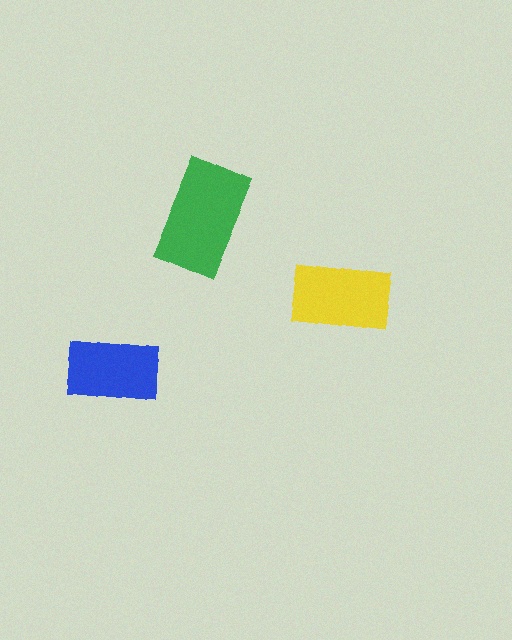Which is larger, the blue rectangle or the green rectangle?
The green one.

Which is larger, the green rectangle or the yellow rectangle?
The green one.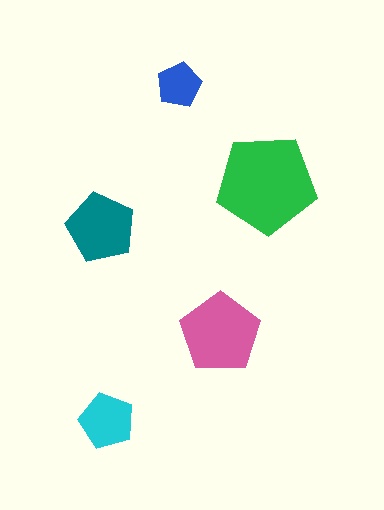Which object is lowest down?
The cyan pentagon is bottommost.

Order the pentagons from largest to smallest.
the green one, the pink one, the teal one, the cyan one, the blue one.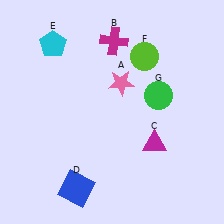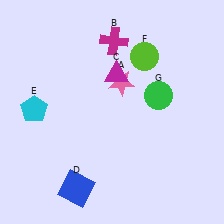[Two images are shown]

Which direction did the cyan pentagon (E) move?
The cyan pentagon (E) moved down.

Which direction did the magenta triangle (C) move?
The magenta triangle (C) moved up.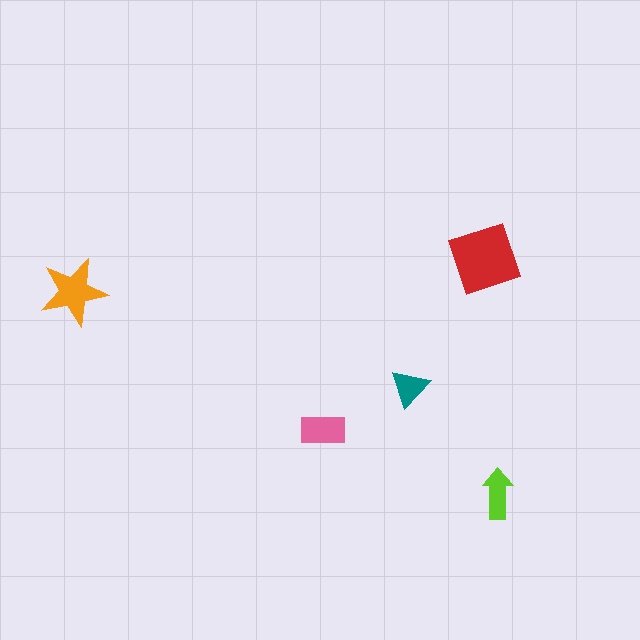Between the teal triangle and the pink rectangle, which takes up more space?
The pink rectangle.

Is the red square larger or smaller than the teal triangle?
Larger.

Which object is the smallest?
The teal triangle.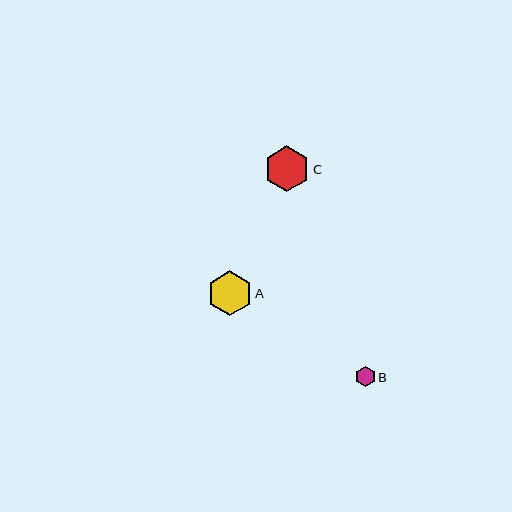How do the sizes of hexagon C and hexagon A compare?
Hexagon C and hexagon A are approximately the same size.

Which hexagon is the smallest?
Hexagon B is the smallest with a size of approximately 21 pixels.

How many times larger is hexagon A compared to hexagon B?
Hexagon A is approximately 2.1 times the size of hexagon B.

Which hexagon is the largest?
Hexagon C is the largest with a size of approximately 46 pixels.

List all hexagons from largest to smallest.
From largest to smallest: C, A, B.